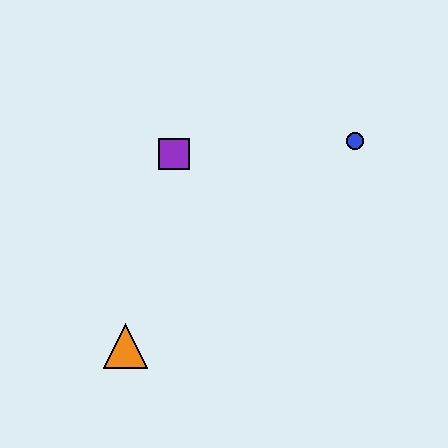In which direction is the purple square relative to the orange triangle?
The purple square is above the orange triangle.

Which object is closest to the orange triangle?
The purple square is closest to the orange triangle.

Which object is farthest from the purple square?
The orange triangle is farthest from the purple square.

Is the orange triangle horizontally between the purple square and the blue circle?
No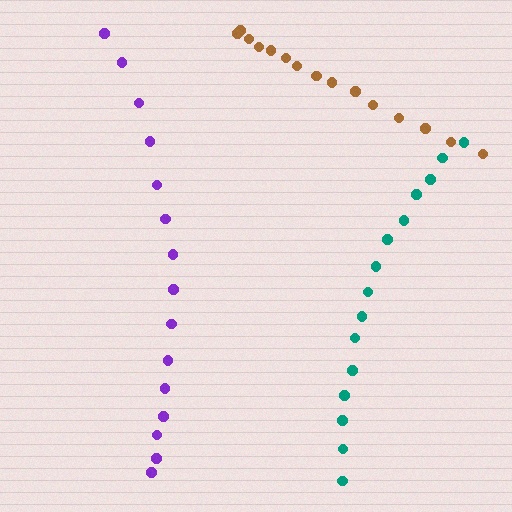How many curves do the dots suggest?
There are 3 distinct paths.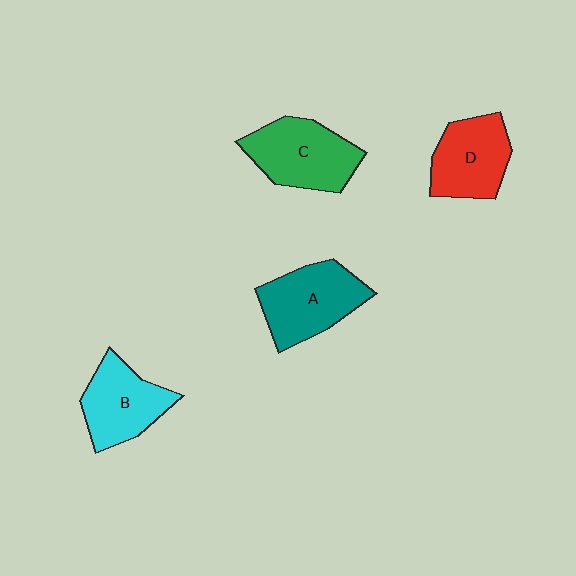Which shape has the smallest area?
Shape D (red).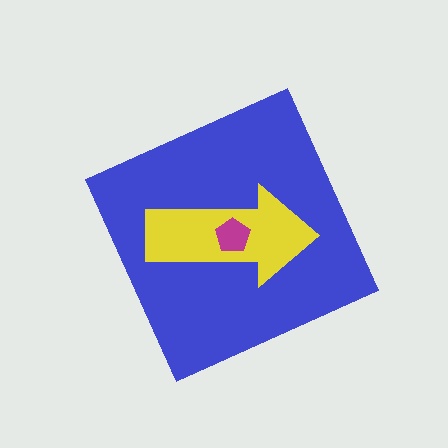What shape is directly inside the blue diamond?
The yellow arrow.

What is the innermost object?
The magenta pentagon.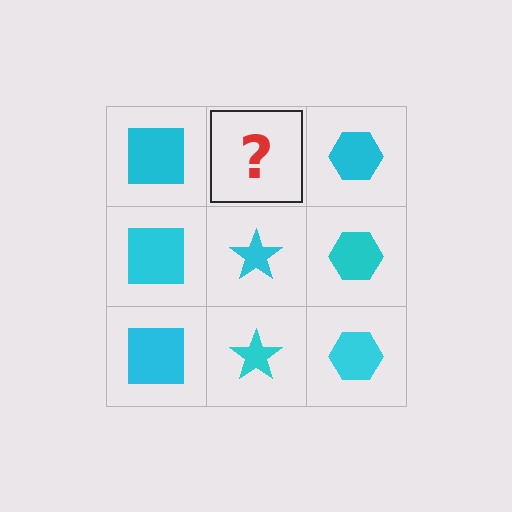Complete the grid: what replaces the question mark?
The question mark should be replaced with a cyan star.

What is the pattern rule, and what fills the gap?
The rule is that each column has a consistent shape. The gap should be filled with a cyan star.